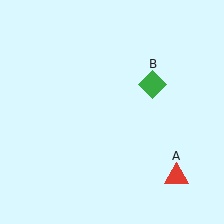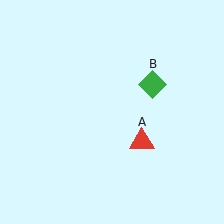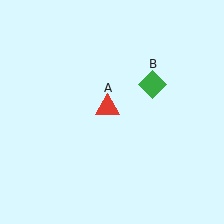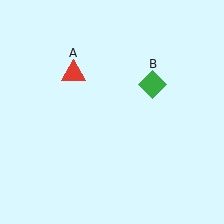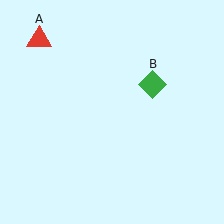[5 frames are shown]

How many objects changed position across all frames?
1 object changed position: red triangle (object A).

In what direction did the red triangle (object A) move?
The red triangle (object A) moved up and to the left.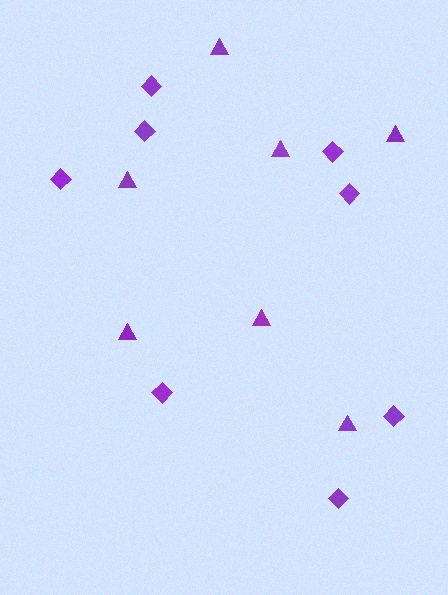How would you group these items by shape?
There are 2 groups: one group of triangles (7) and one group of diamonds (8).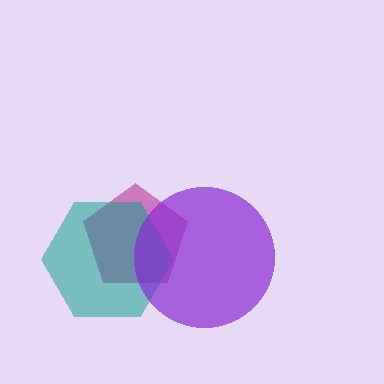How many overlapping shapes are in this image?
There are 3 overlapping shapes in the image.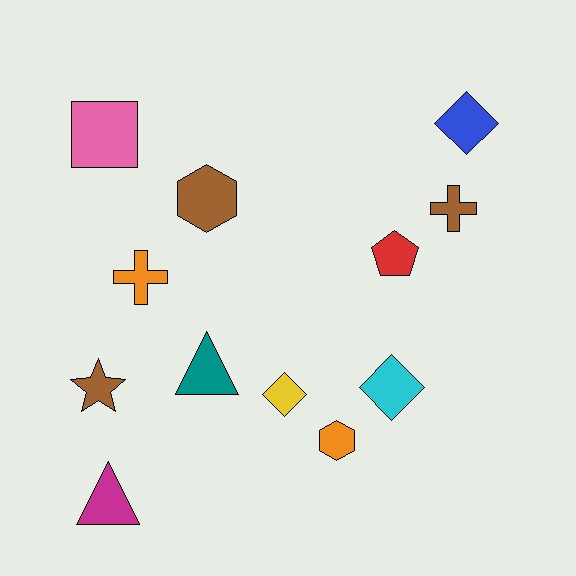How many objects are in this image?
There are 12 objects.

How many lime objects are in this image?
There are no lime objects.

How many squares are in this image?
There is 1 square.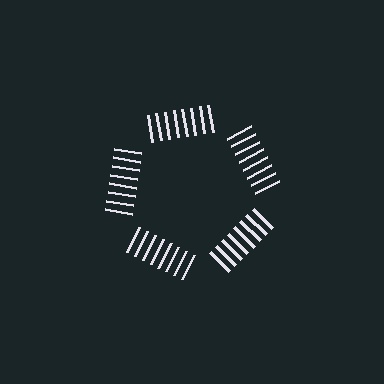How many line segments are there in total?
40 — 8 along each of the 5 edges.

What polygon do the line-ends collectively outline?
An illusory pentagon — the line segments terminate on its edges but no continuous stroke is drawn.